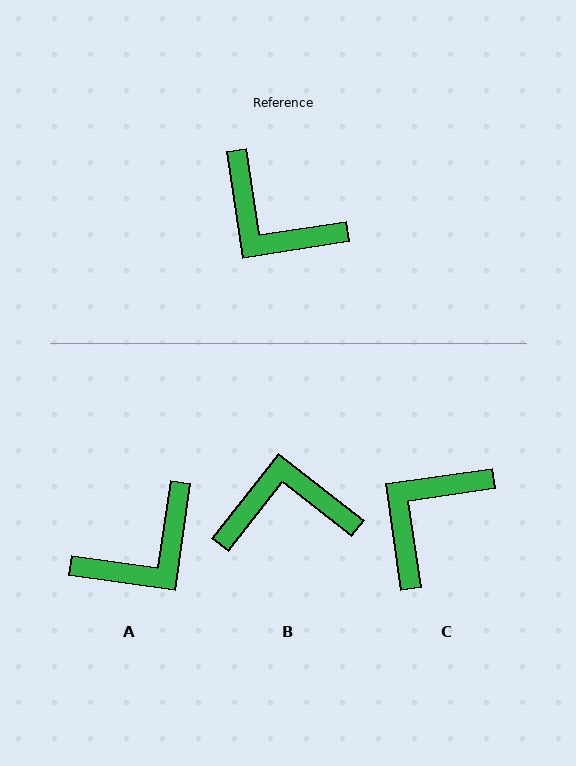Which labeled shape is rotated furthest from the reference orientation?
B, about 137 degrees away.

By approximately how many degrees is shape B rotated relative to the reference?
Approximately 137 degrees clockwise.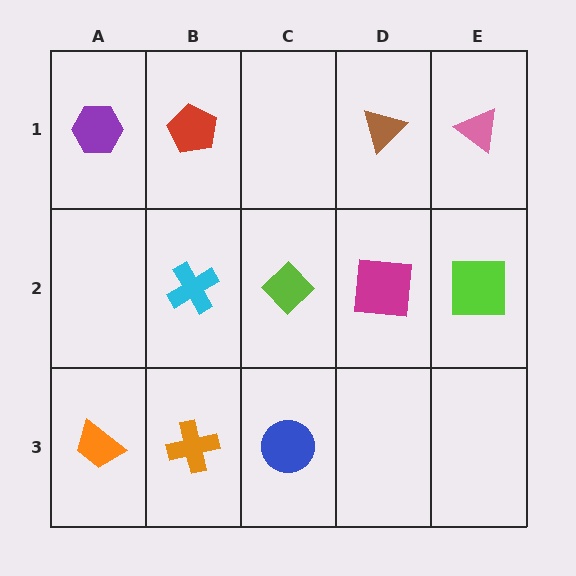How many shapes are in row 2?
4 shapes.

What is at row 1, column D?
A brown triangle.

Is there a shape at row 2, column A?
No, that cell is empty.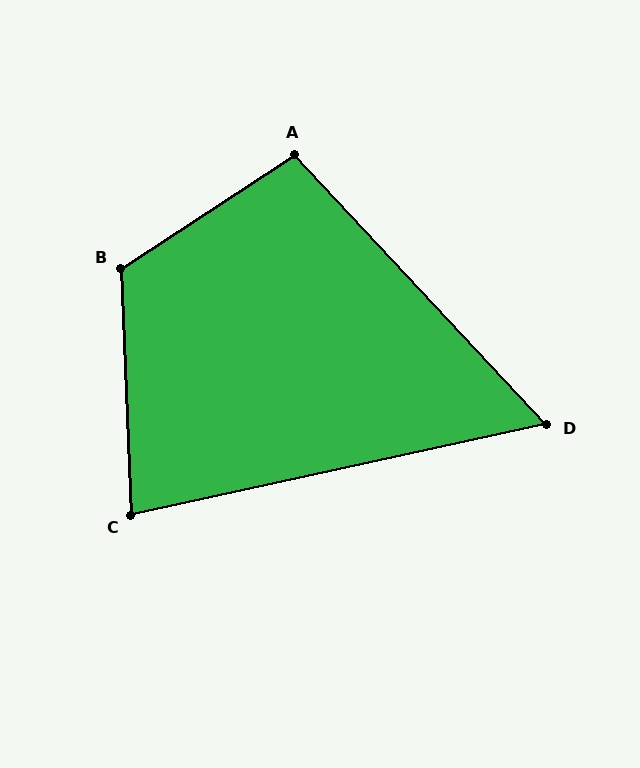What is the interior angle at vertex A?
Approximately 100 degrees (obtuse).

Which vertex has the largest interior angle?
B, at approximately 121 degrees.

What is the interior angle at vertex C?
Approximately 80 degrees (acute).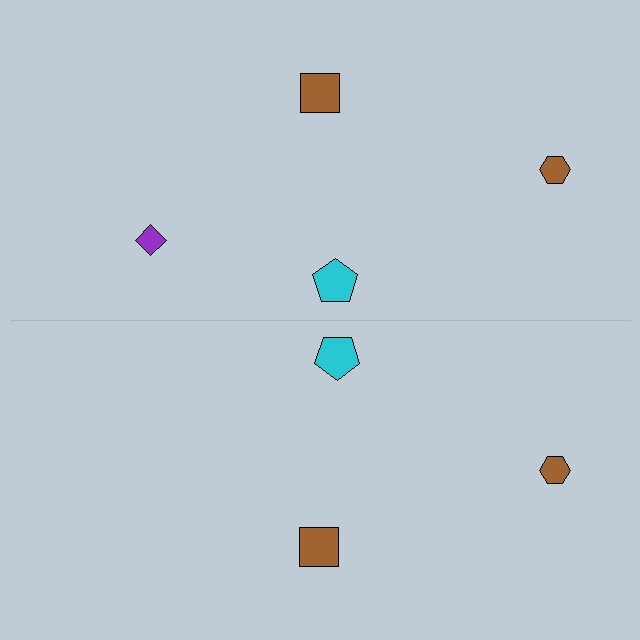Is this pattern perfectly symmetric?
No, the pattern is not perfectly symmetric. A purple diamond is missing from the bottom side.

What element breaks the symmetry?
A purple diamond is missing from the bottom side.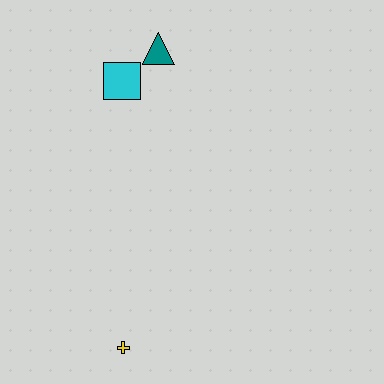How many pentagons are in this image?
There are no pentagons.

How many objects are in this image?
There are 3 objects.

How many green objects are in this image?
There are no green objects.